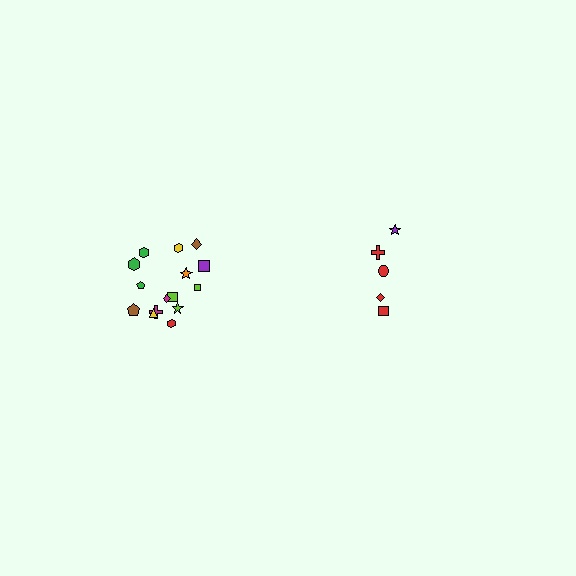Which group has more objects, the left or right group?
The left group.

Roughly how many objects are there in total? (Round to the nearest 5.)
Roughly 20 objects in total.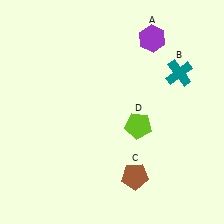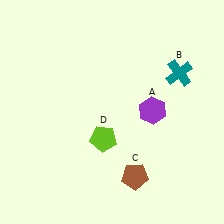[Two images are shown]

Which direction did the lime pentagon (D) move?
The lime pentagon (D) moved left.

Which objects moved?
The objects that moved are: the purple hexagon (A), the lime pentagon (D).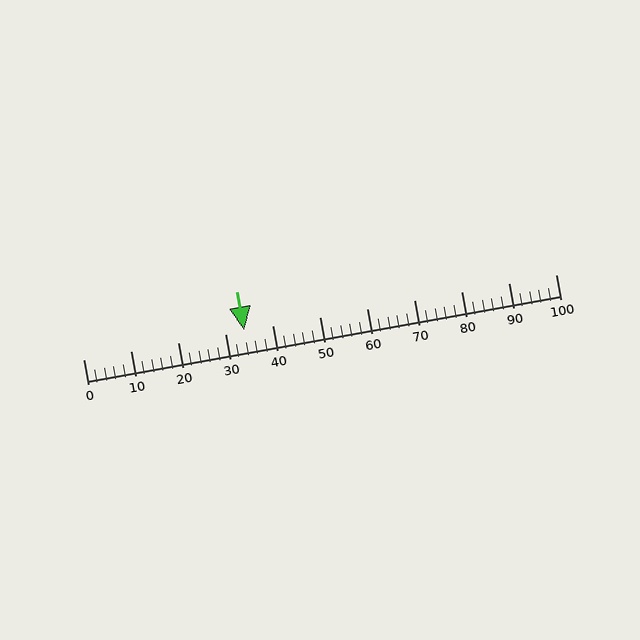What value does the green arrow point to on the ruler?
The green arrow points to approximately 34.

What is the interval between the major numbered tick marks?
The major tick marks are spaced 10 units apart.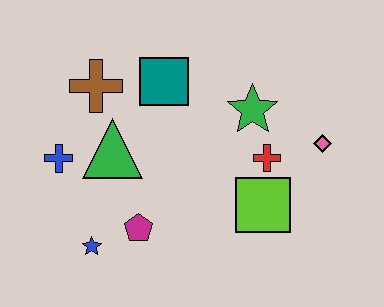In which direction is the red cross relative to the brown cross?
The red cross is to the right of the brown cross.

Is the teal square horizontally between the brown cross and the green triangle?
No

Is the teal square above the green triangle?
Yes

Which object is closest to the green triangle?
The blue cross is closest to the green triangle.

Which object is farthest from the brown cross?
The pink diamond is farthest from the brown cross.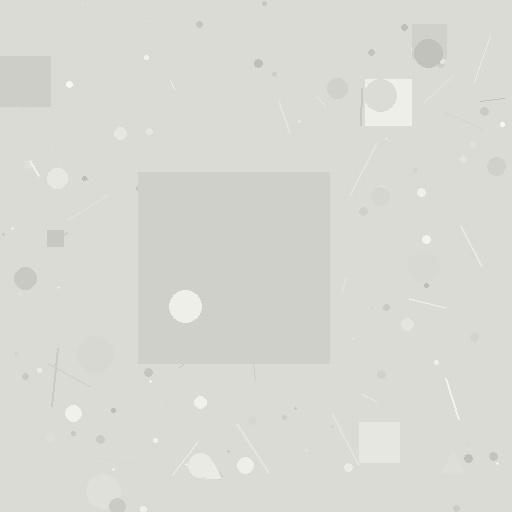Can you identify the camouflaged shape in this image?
The camouflaged shape is a square.